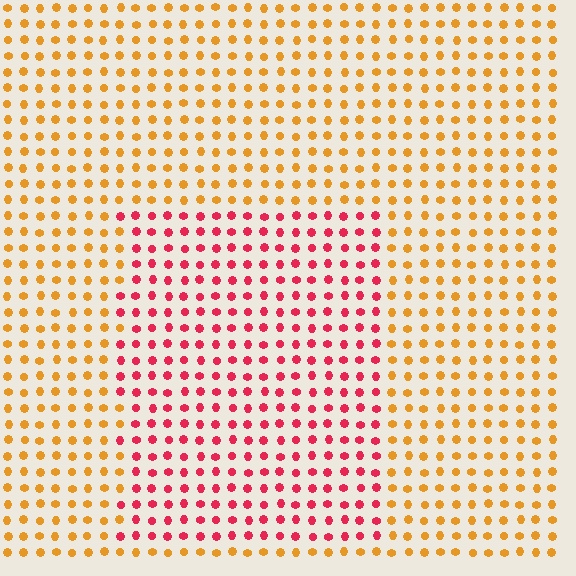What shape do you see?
I see a rectangle.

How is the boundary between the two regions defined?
The boundary is defined purely by a slight shift in hue (about 50 degrees). Spacing, size, and orientation are identical on both sides.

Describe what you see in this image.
The image is filled with small orange elements in a uniform arrangement. A rectangle-shaped region is visible where the elements are tinted to a slightly different hue, forming a subtle color boundary.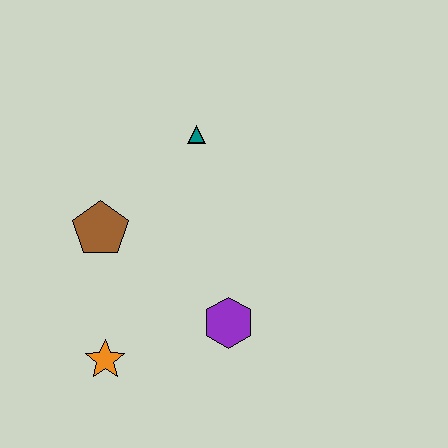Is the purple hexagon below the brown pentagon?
Yes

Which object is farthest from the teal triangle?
The orange star is farthest from the teal triangle.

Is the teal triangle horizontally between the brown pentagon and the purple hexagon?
Yes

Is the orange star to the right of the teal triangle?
No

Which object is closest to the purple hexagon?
The orange star is closest to the purple hexagon.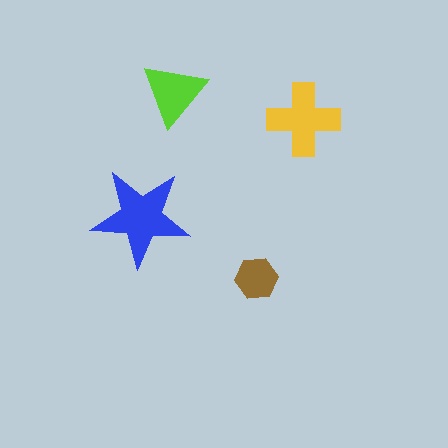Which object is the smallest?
The brown hexagon.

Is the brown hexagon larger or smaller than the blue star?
Smaller.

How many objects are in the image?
There are 4 objects in the image.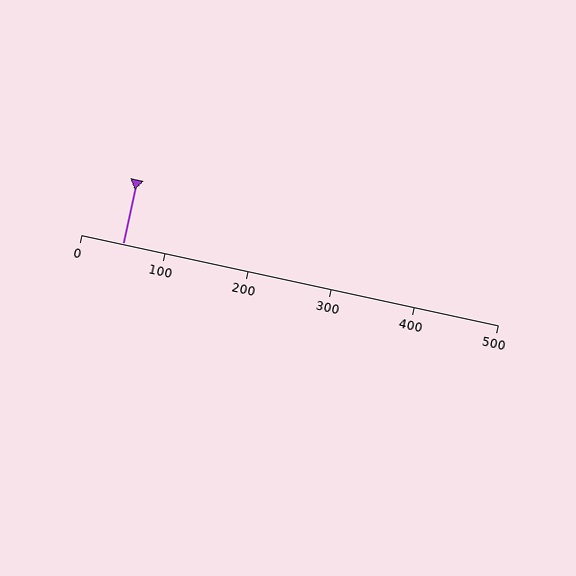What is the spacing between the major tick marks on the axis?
The major ticks are spaced 100 apart.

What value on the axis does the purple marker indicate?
The marker indicates approximately 50.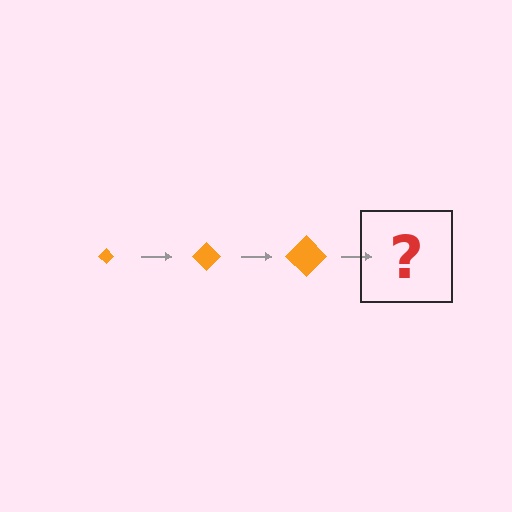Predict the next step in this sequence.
The next step is an orange diamond, larger than the previous one.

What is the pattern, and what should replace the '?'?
The pattern is that the diamond gets progressively larger each step. The '?' should be an orange diamond, larger than the previous one.